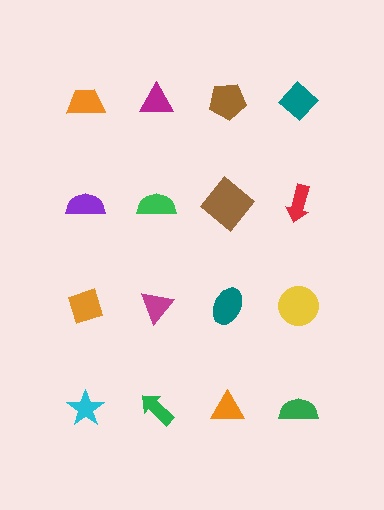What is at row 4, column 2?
A green arrow.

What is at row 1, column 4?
A teal diamond.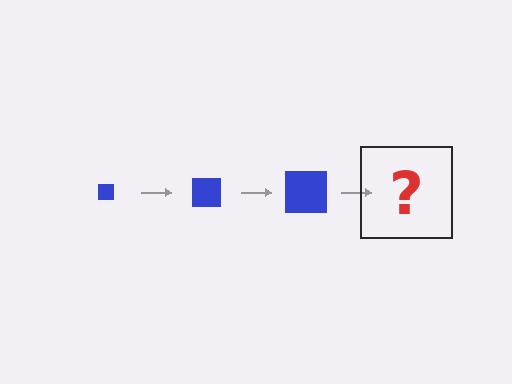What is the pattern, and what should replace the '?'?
The pattern is that the square gets progressively larger each step. The '?' should be a blue square, larger than the previous one.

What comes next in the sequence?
The next element should be a blue square, larger than the previous one.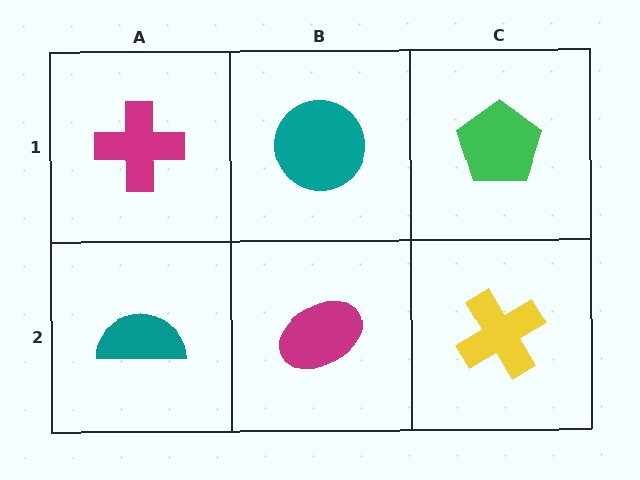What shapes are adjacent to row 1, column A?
A teal semicircle (row 2, column A), a teal circle (row 1, column B).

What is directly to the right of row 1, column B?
A green pentagon.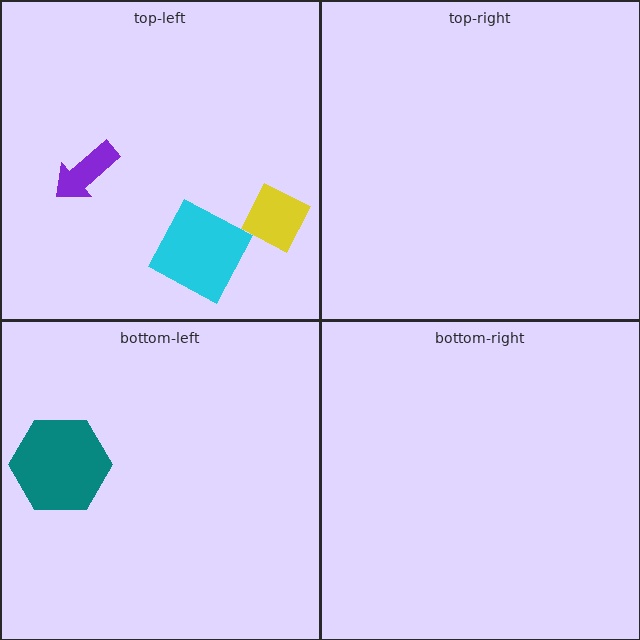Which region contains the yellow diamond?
The top-left region.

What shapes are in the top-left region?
The purple arrow, the cyan square, the yellow diamond.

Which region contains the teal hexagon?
The bottom-left region.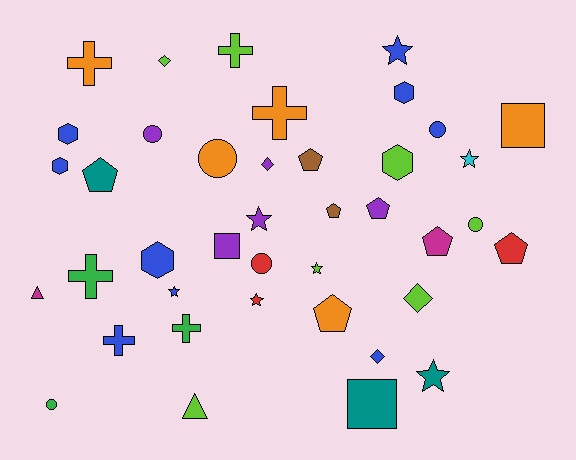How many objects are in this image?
There are 40 objects.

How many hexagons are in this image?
There are 5 hexagons.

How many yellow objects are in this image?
There are no yellow objects.